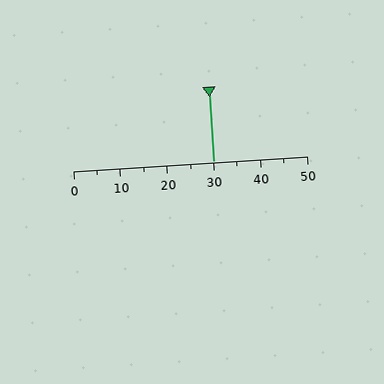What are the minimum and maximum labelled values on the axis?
The axis runs from 0 to 50.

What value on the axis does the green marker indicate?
The marker indicates approximately 30.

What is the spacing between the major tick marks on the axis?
The major ticks are spaced 10 apart.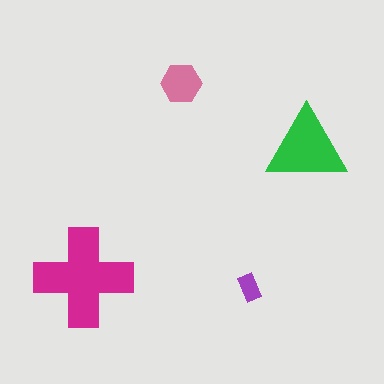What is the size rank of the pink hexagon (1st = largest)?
3rd.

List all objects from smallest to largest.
The purple rectangle, the pink hexagon, the green triangle, the magenta cross.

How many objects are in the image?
There are 4 objects in the image.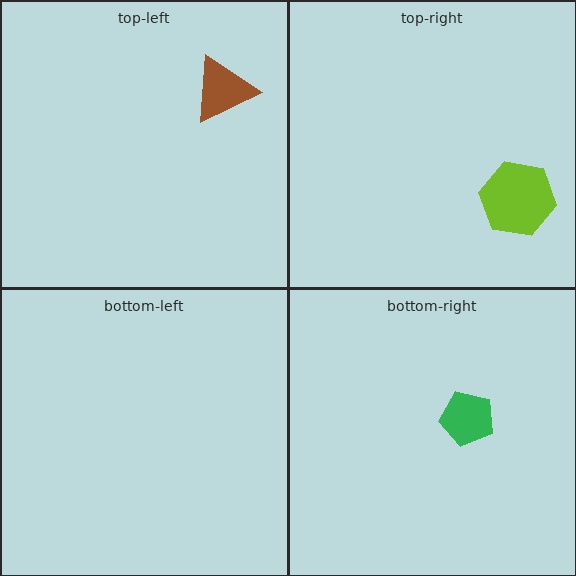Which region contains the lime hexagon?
The top-right region.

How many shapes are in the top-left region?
1.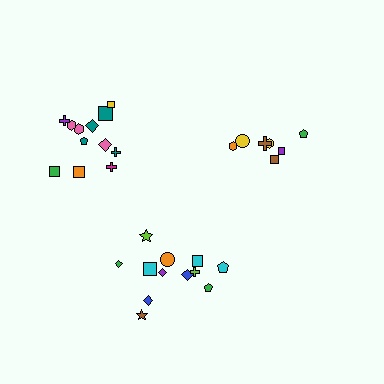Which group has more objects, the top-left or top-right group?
The top-left group.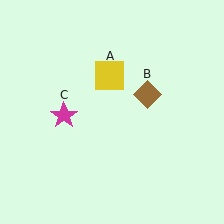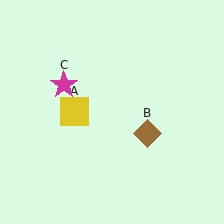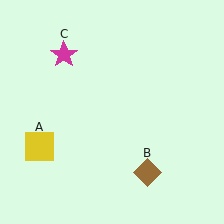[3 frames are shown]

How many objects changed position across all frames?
3 objects changed position: yellow square (object A), brown diamond (object B), magenta star (object C).